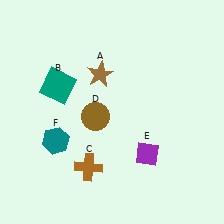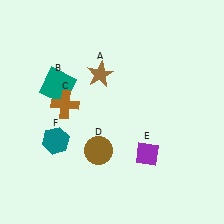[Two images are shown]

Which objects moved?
The objects that moved are: the brown cross (C), the brown circle (D).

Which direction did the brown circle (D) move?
The brown circle (D) moved down.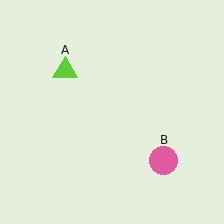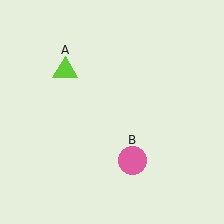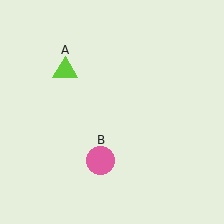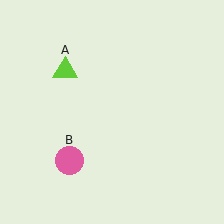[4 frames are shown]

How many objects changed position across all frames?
1 object changed position: pink circle (object B).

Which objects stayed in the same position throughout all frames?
Lime triangle (object A) remained stationary.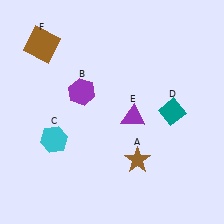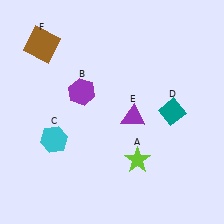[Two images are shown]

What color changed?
The star (A) changed from brown in Image 1 to lime in Image 2.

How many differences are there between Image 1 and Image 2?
There is 1 difference between the two images.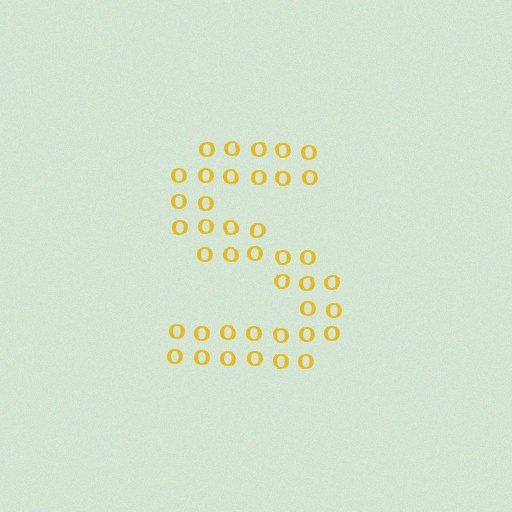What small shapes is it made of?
It is made of small letter O's.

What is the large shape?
The large shape is the letter S.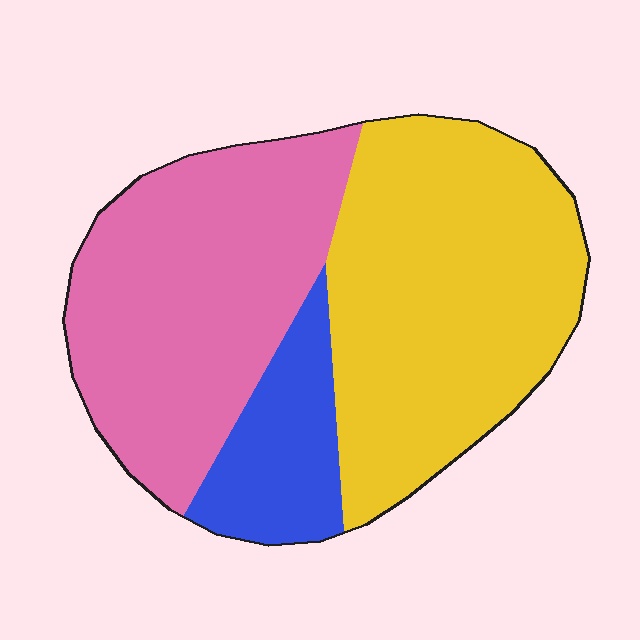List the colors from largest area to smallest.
From largest to smallest: yellow, pink, blue.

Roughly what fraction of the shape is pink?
Pink covers around 40% of the shape.